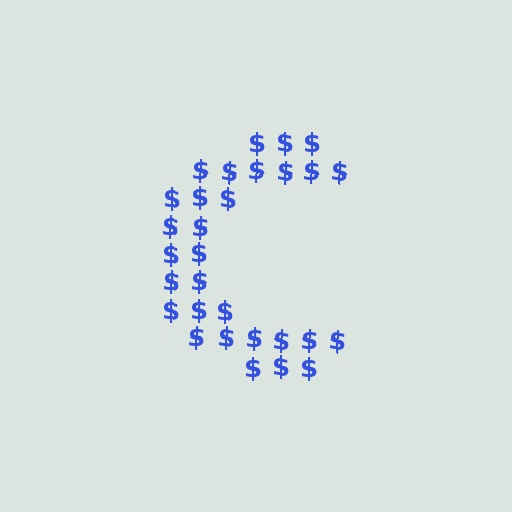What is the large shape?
The large shape is the letter C.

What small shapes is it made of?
It is made of small dollar signs.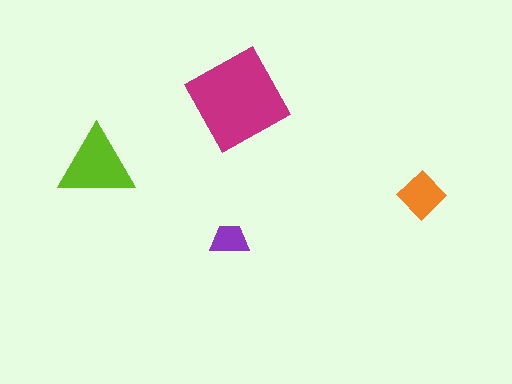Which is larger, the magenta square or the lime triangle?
The magenta square.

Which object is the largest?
The magenta square.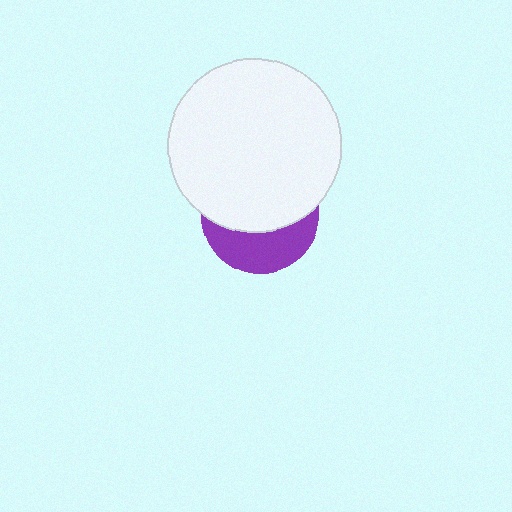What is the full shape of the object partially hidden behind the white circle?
The partially hidden object is a purple circle.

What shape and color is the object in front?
The object in front is a white circle.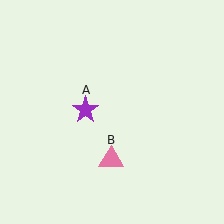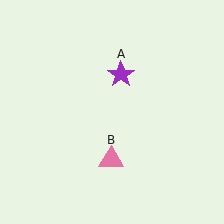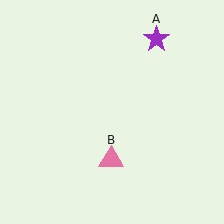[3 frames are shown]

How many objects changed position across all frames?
1 object changed position: purple star (object A).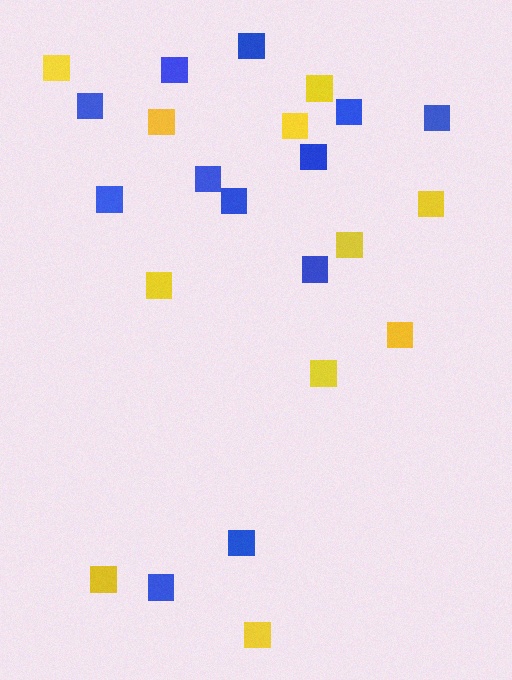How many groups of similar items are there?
There are 2 groups: one group of yellow squares (11) and one group of blue squares (12).